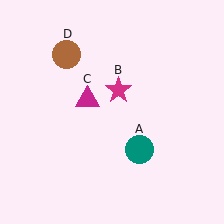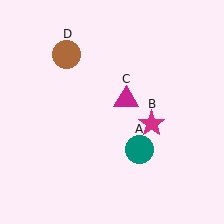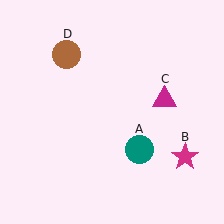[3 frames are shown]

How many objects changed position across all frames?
2 objects changed position: magenta star (object B), magenta triangle (object C).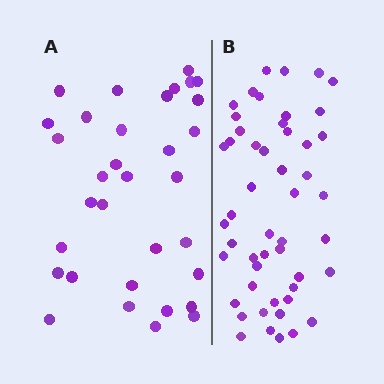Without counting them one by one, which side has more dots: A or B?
Region B (the right region) has more dots.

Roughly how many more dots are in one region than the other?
Region B has approximately 15 more dots than region A.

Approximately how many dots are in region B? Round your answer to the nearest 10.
About 50 dots.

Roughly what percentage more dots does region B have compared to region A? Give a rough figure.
About 50% more.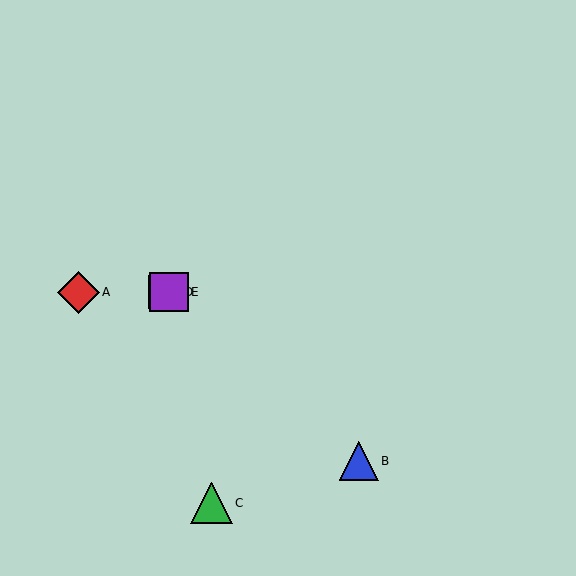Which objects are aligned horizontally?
Objects A, D, E are aligned horizontally.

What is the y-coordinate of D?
Object D is at y≈292.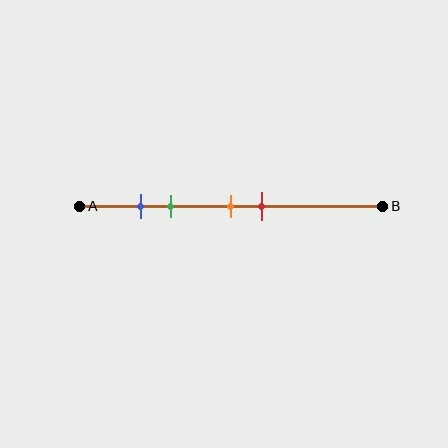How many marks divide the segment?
There are 4 marks dividing the segment.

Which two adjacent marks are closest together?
The blue and green marks are the closest adjacent pair.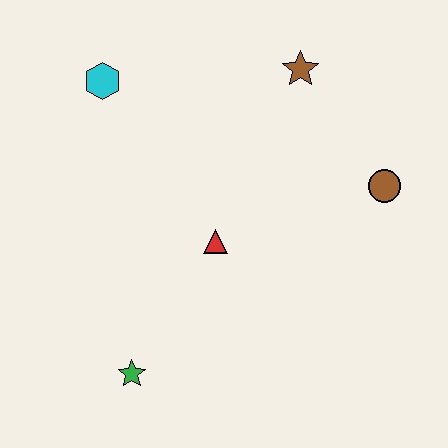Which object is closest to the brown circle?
The brown star is closest to the brown circle.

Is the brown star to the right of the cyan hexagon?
Yes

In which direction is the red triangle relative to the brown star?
The red triangle is below the brown star.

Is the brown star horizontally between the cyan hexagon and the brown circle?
Yes